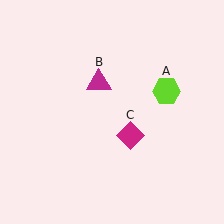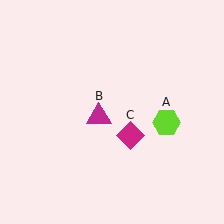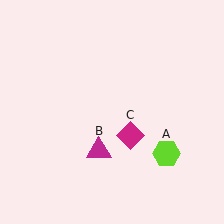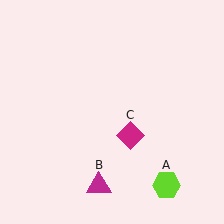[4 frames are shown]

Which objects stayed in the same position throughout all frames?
Magenta diamond (object C) remained stationary.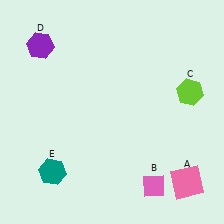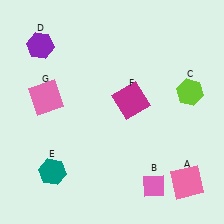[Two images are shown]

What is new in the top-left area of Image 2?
A pink square (G) was added in the top-left area of Image 2.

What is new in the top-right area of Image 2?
A magenta square (F) was added in the top-right area of Image 2.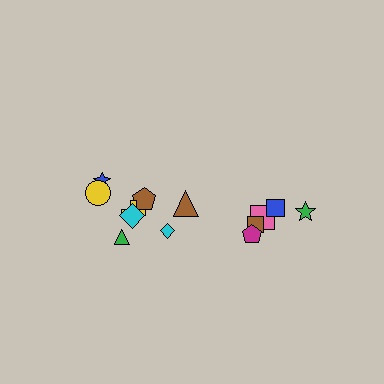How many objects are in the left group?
There are 8 objects.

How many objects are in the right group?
There are 5 objects.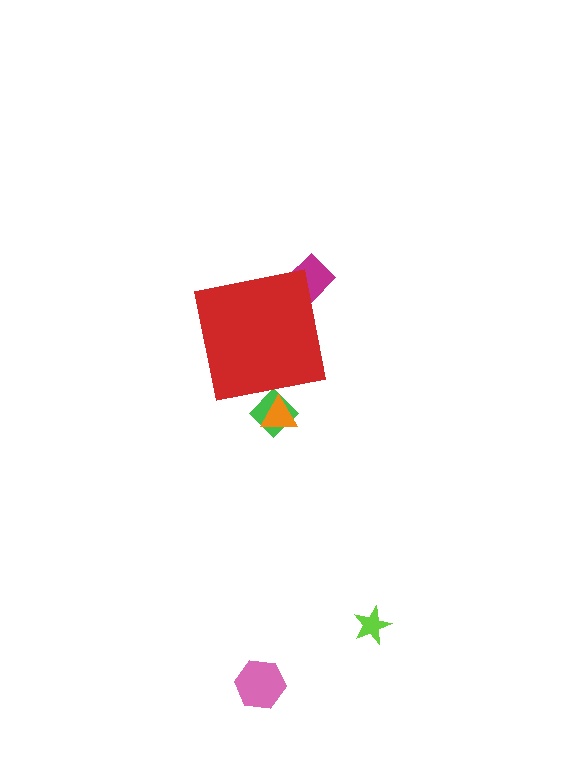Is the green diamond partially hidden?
Yes, the green diamond is partially hidden behind the red square.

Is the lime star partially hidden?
No, the lime star is fully visible.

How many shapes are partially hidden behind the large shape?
3 shapes are partially hidden.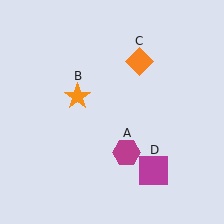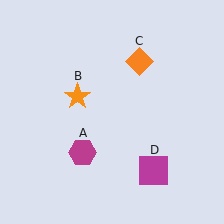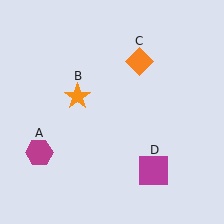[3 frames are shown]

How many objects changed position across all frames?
1 object changed position: magenta hexagon (object A).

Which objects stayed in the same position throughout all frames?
Orange star (object B) and orange diamond (object C) and magenta square (object D) remained stationary.